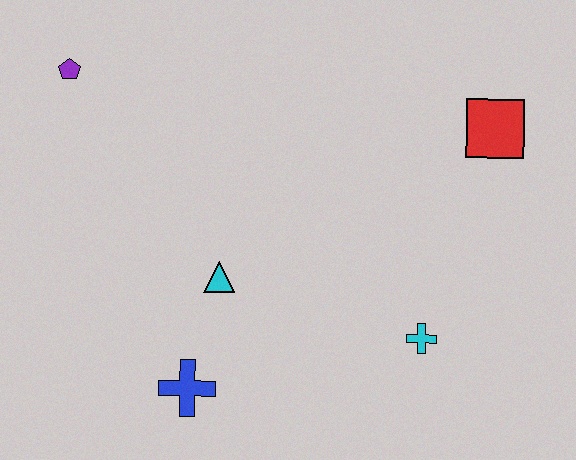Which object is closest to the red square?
The cyan cross is closest to the red square.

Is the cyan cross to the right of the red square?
No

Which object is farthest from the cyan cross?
The purple pentagon is farthest from the cyan cross.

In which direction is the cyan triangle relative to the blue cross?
The cyan triangle is above the blue cross.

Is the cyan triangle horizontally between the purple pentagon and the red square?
Yes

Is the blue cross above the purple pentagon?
No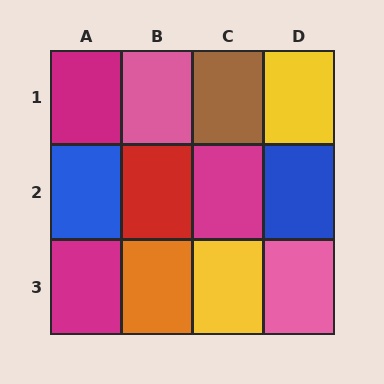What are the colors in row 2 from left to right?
Blue, red, magenta, blue.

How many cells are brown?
1 cell is brown.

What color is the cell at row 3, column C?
Yellow.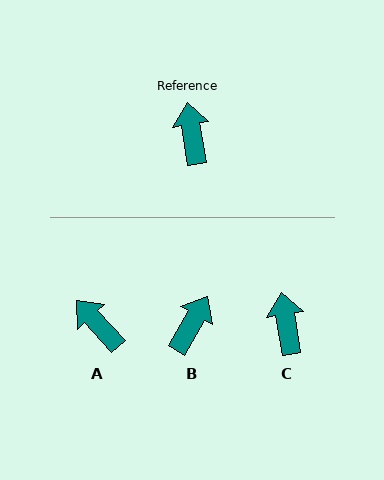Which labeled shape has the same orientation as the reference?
C.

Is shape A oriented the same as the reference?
No, it is off by about 33 degrees.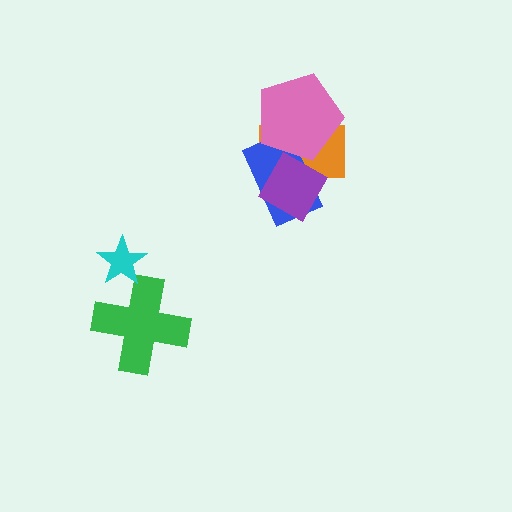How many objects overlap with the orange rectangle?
3 objects overlap with the orange rectangle.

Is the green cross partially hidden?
Yes, it is partially covered by another shape.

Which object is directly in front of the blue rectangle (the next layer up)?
The pink pentagon is directly in front of the blue rectangle.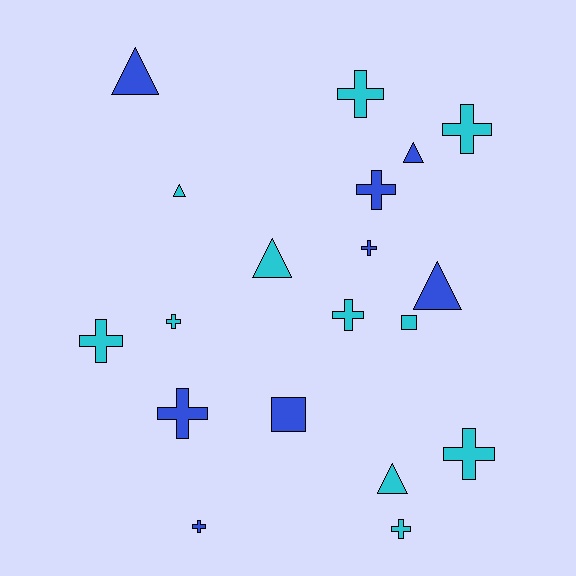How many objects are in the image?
There are 19 objects.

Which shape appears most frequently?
Cross, with 11 objects.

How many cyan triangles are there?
There are 3 cyan triangles.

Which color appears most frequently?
Cyan, with 11 objects.